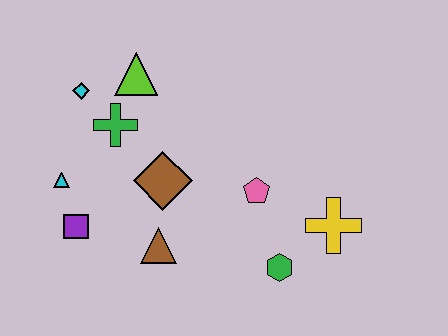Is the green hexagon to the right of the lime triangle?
Yes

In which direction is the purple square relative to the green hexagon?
The purple square is to the left of the green hexagon.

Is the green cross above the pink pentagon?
Yes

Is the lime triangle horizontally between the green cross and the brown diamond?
Yes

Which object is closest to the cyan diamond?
The green cross is closest to the cyan diamond.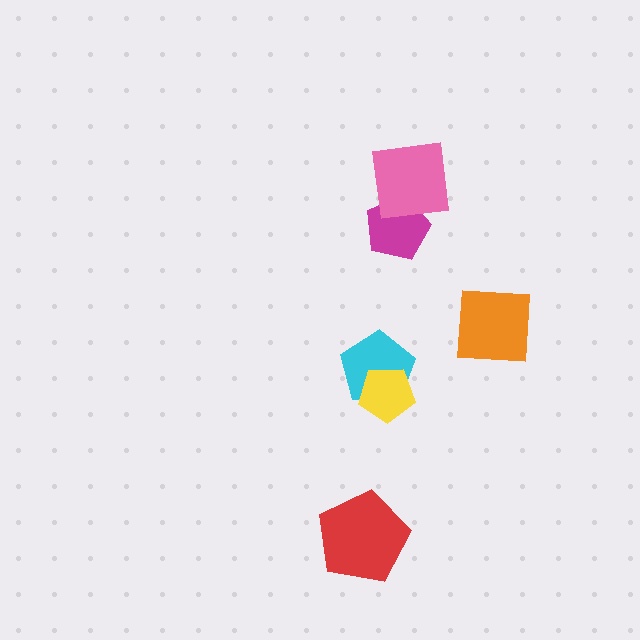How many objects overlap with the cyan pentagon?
1 object overlaps with the cyan pentagon.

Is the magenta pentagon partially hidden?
Yes, it is partially covered by another shape.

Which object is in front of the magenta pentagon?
The pink square is in front of the magenta pentagon.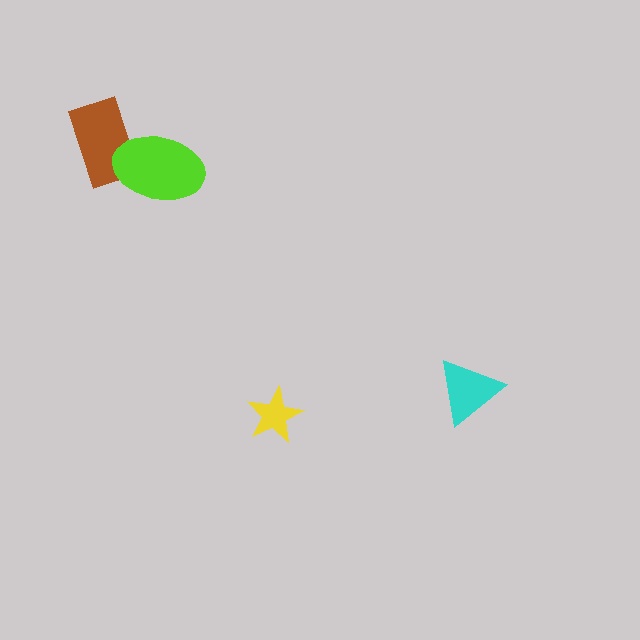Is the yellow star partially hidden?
No, no other shape covers it.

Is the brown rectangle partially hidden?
Yes, it is partially covered by another shape.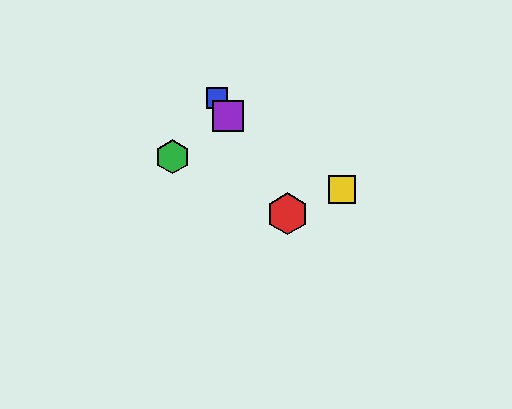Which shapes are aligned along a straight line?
The red hexagon, the blue square, the purple square are aligned along a straight line.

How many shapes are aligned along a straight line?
3 shapes (the red hexagon, the blue square, the purple square) are aligned along a straight line.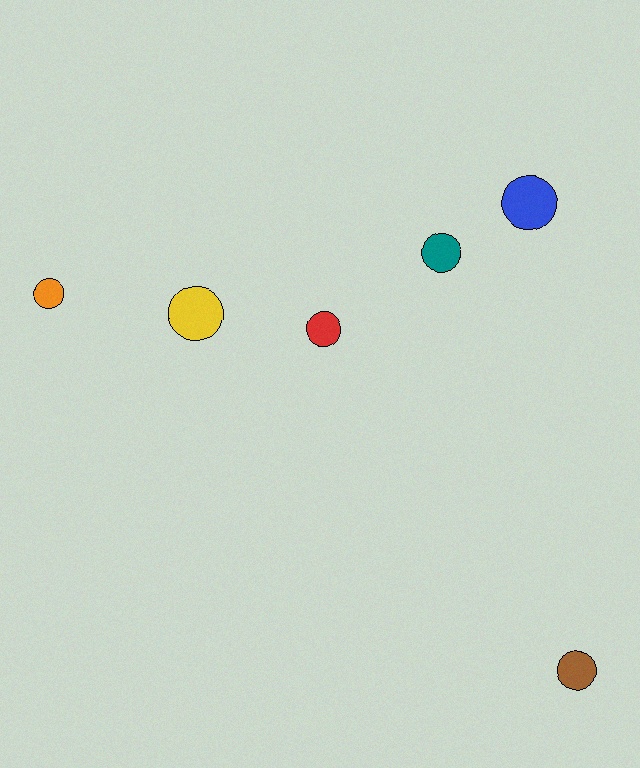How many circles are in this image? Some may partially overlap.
There are 6 circles.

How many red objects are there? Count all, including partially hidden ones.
There is 1 red object.